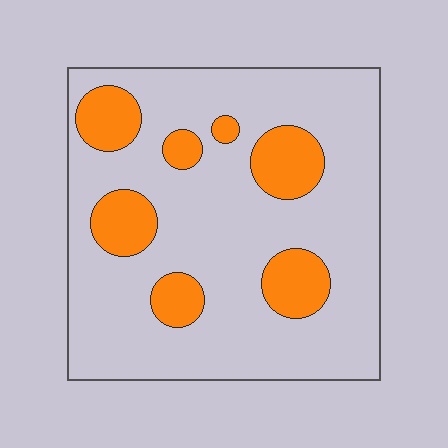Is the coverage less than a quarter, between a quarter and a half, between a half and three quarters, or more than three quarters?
Less than a quarter.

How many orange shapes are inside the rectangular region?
7.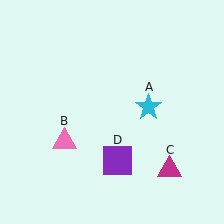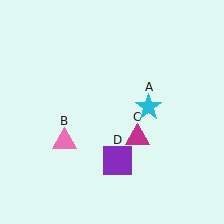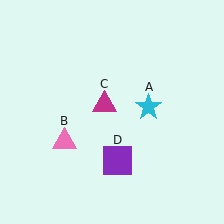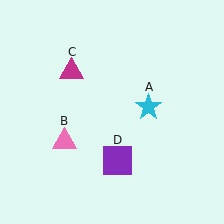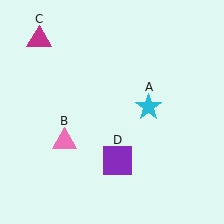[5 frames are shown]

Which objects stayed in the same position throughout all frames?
Cyan star (object A) and pink triangle (object B) and purple square (object D) remained stationary.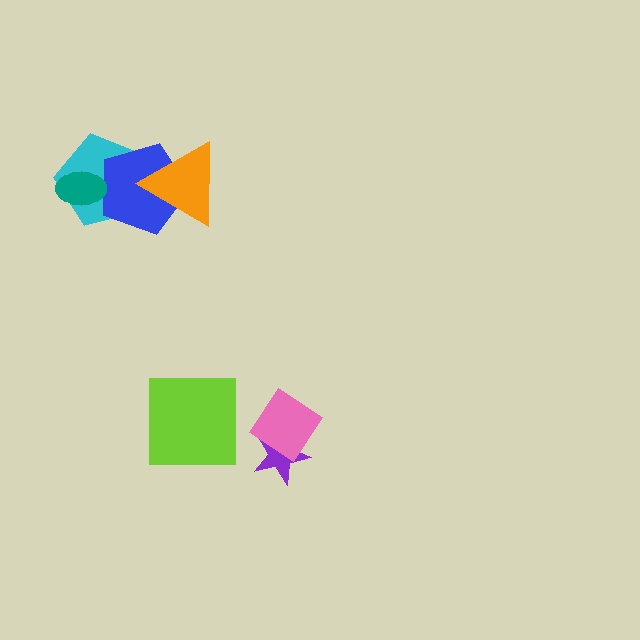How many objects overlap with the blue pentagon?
3 objects overlap with the blue pentagon.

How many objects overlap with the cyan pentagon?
3 objects overlap with the cyan pentagon.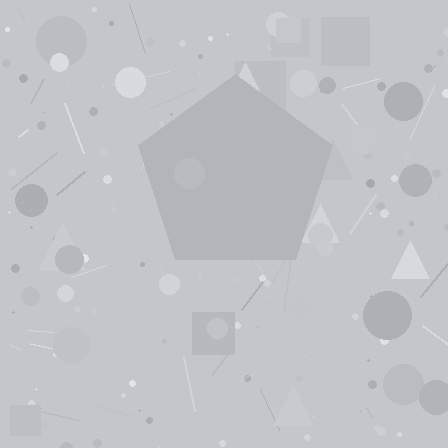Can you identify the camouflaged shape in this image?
The camouflaged shape is a pentagon.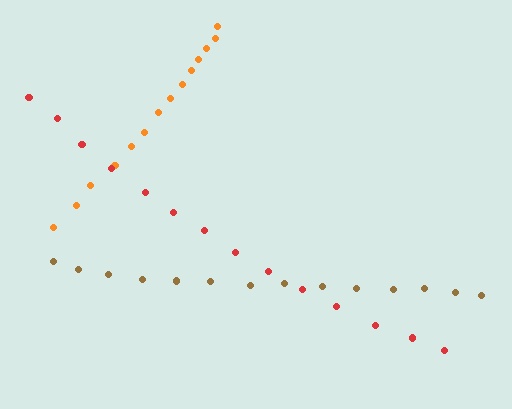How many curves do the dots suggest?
There are 3 distinct paths.